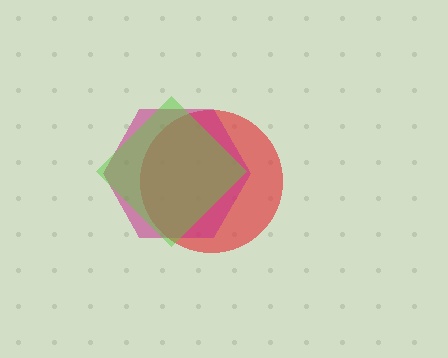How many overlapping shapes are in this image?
There are 3 overlapping shapes in the image.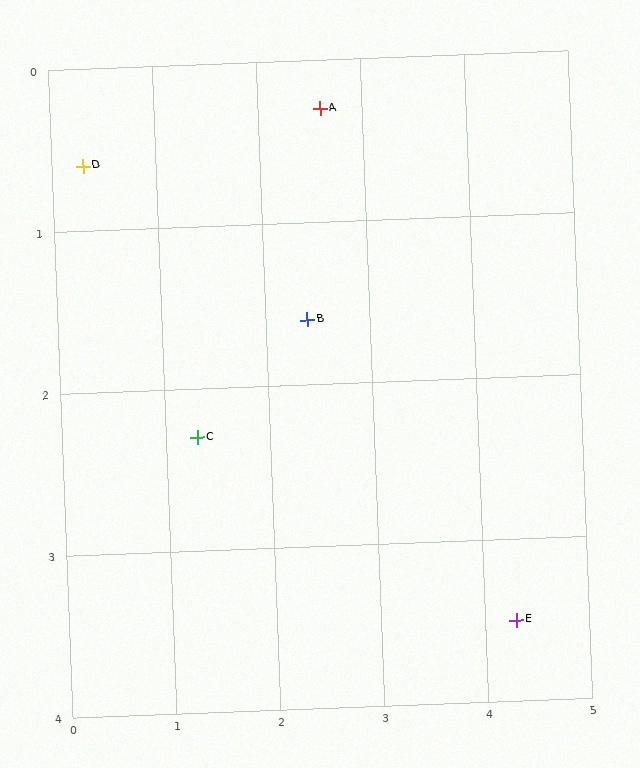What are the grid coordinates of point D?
Point D is at approximately (0.3, 0.6).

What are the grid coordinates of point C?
Point C is at approximately (1.3, 2.3).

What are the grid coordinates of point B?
Point B is at approximately (2.4, 1.6).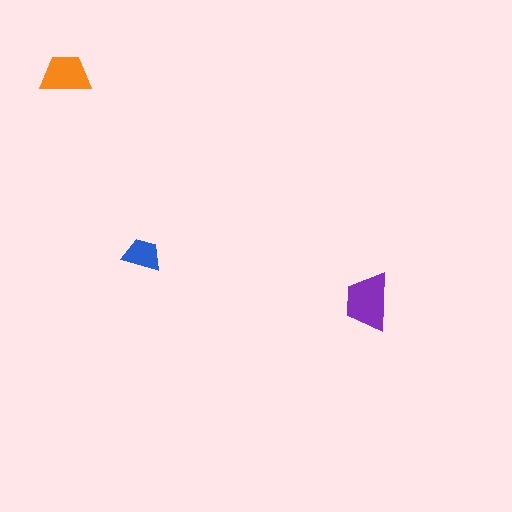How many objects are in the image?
There are 3 objects in the image.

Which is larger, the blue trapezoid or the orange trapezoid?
The orange one.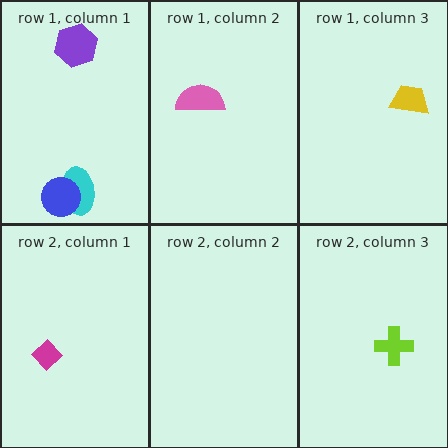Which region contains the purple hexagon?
The row 1, column 1 region.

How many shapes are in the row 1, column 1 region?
3.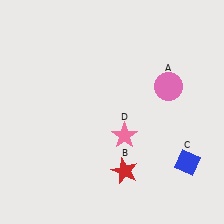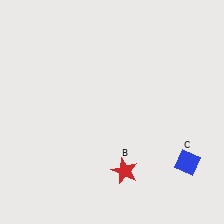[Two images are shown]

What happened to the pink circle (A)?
The pink circle (A) was removed in Image 2. It was in the top-right area of Image 1.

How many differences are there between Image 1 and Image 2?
There are 2 differences between the two images.